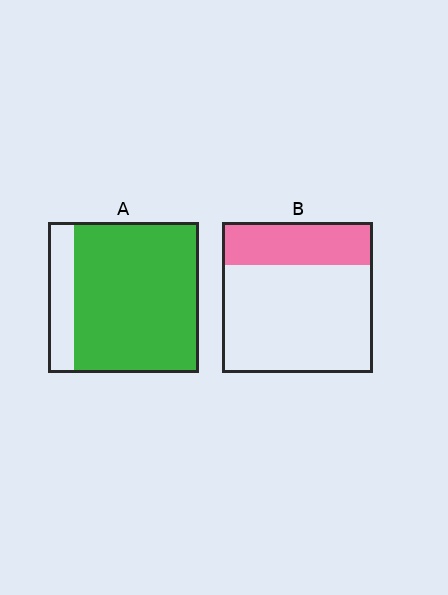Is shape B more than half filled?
No.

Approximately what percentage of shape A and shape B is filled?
A is approximately 85% and B is approximately 30%.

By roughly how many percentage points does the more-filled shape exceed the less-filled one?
By roughly 55 percentage points (A over B).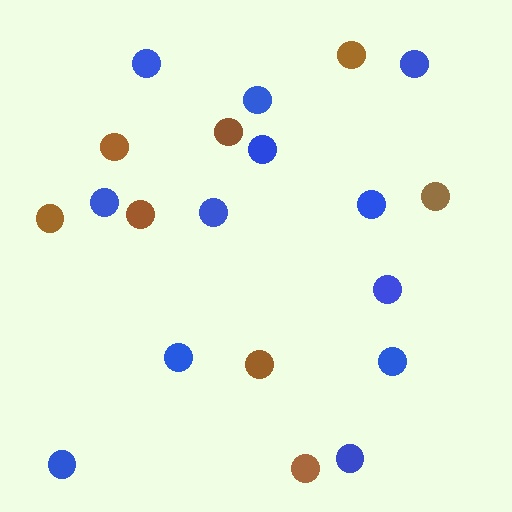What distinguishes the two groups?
There are 2 groups: one group of blue circles (12) and one group of brown circles (8).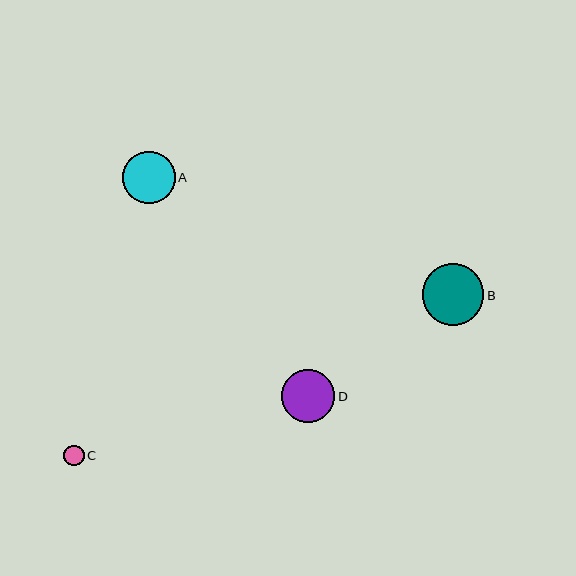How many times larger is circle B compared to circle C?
Circle B is approximately 3.0 times the size of circle C.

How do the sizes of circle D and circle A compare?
Circle D and circle A are approximately the same size.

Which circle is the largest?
Circle B is the largest with a size of approximately 62 pixels.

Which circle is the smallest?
Circle C is the smallest with a size of approximately 20 pixels.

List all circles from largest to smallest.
From largest to smallest: B, D, A, C.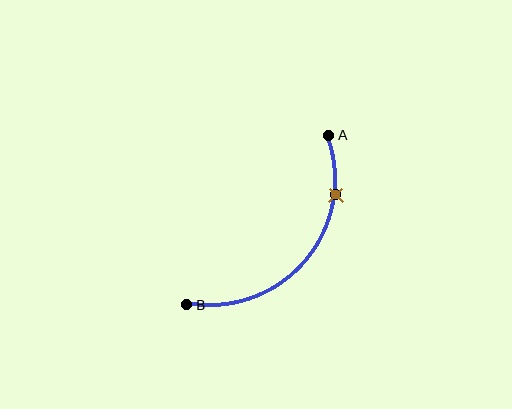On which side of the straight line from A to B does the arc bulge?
The arc bulges below and to the right of the straight line connecting A and B.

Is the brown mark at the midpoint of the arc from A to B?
No. The brown mark lies on the arc but is closer to endpoint A. The arc midpoint would be at the point on the curve equidistant along the arc from both A and B.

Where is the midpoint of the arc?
The arc midpoint is the point on the curve farthest from the straight line joining A and B. It sits below and to the right of that line.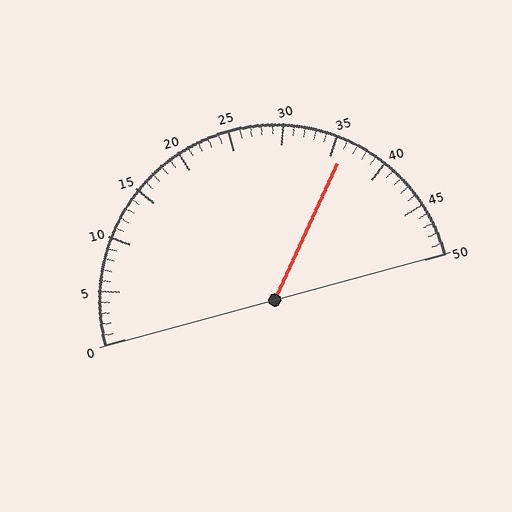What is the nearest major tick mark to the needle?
The nearest major tick mark is 35.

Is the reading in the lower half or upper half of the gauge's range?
The reading is in the upper half of the range (0 to 50).